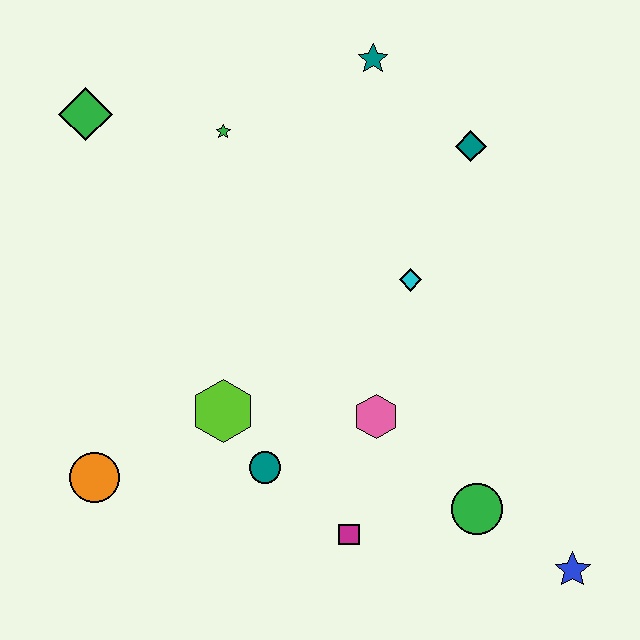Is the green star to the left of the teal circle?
Yes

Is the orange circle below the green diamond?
Yes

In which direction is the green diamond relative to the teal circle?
The green diamond is above the teal circle.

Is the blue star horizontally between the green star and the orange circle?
No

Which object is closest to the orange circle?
The lime hexagon is closest to the orange circle.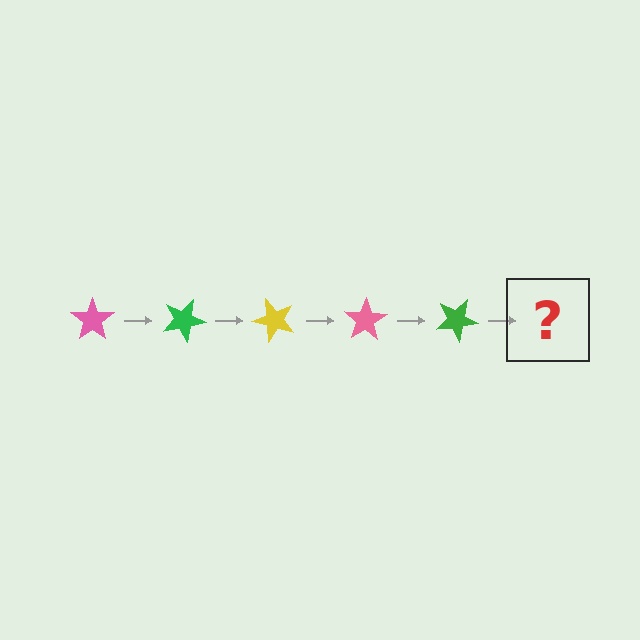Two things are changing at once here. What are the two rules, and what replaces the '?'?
The two rules are that it rotates 25 degrees each step and the color cycles through pink, green, and yellow. The '?' should be a yellow star, rotated 125 degrees from the start.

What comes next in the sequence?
The next element should be a yellow star, rotated 125 degrees from the start.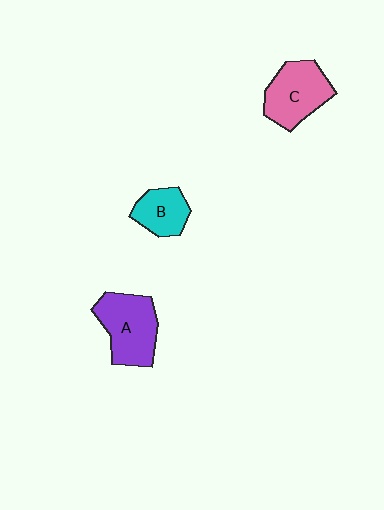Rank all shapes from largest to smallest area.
From largest to smallest: A (purple), C (pink), B (cyan).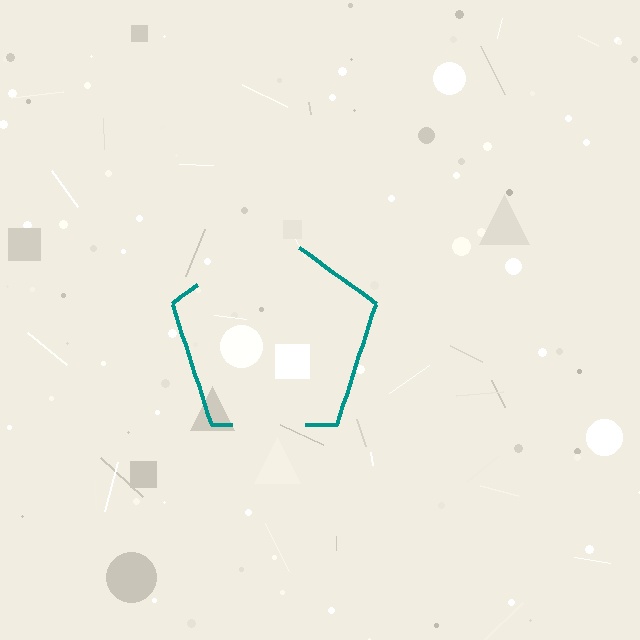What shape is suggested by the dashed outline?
The dashed outline suggests a pentagon.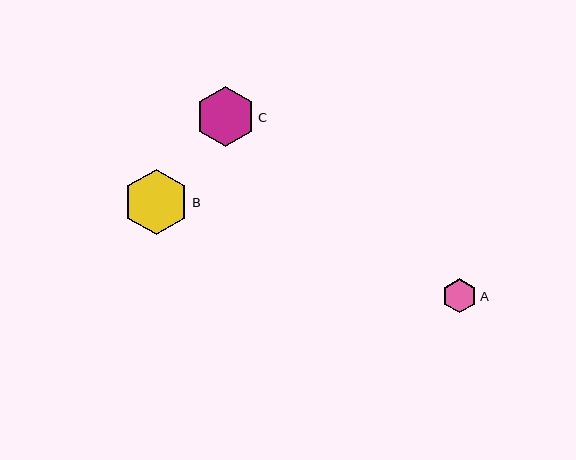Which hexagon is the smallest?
Hexagon A is the smallest with a size of approximately 34 pixels.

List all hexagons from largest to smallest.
From largest to smallest: B, C, A.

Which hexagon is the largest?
Hexagon B is the largest with a size of approximately 65 pixels.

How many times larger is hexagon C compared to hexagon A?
Hexagon C is approximately 1.8 times the size of hexagon A.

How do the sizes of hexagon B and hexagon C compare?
Hexagon B and hexagon C are approximately the same size.